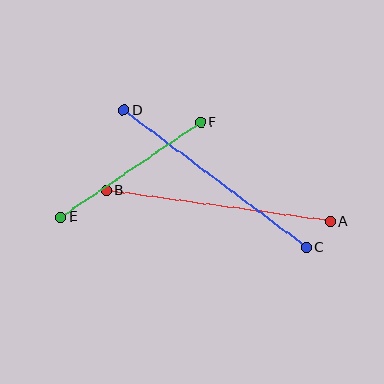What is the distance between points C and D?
The distance is approximately 228 pixels.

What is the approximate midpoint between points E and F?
The midpoint is at approximately (131, 170) pixels.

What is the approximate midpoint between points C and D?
The midpoint is at approximately (215, 179) pixels.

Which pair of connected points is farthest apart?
Points C and D are farthest apart.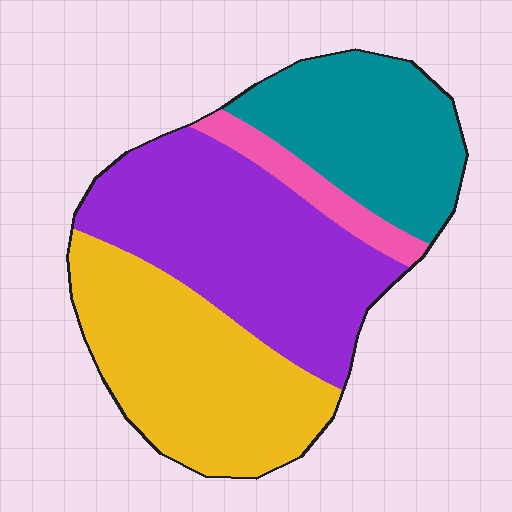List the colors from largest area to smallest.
From largest to smallest: purple, yellow, teal, pink.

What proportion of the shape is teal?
Teal covers 24% of the shape.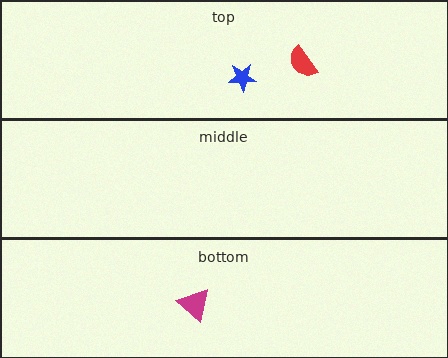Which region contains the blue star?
The top region.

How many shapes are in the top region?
2.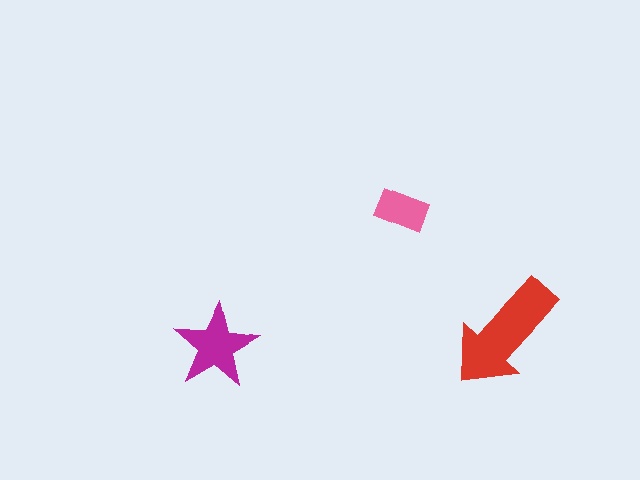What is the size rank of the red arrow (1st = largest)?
1st.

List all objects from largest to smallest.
The red arrow, the magenta star, the pink rectangle.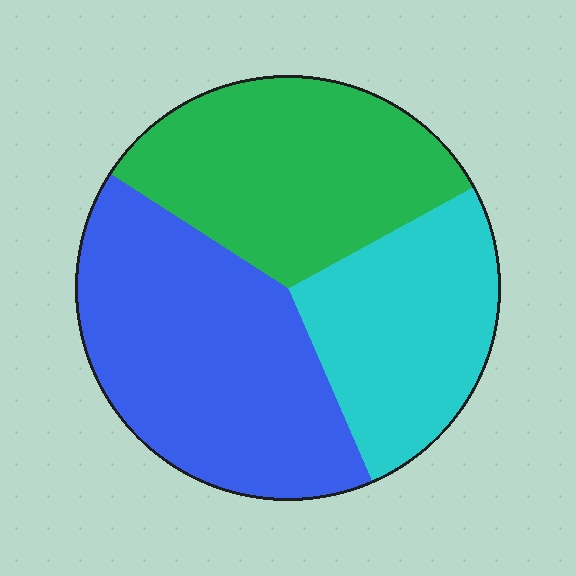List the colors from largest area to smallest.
From largest to smallest: blue, green, cyan.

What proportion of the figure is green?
Green takes up about one third (1/3) of the figure.